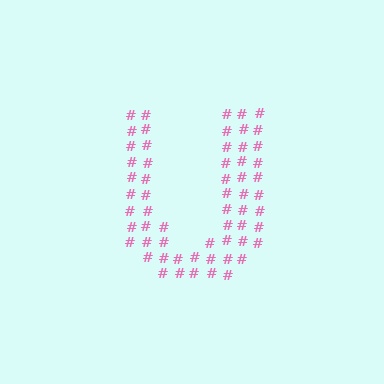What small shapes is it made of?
It is made of small hash symbols.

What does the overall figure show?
The overall figure shows the letter U.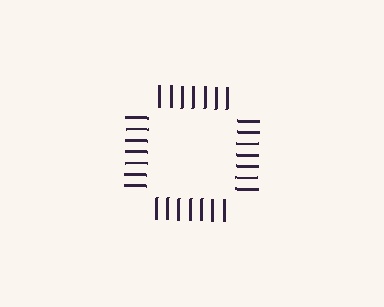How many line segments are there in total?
28 — 7 along each of the 4 edges.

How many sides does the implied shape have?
4 sides — the line-ends trace a square.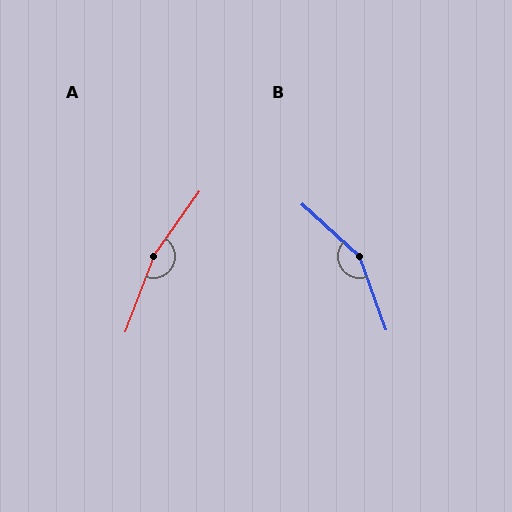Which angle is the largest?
A, at approximately 166 degrees.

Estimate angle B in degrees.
Approximately 152 degrees.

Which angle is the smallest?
B, at approximately 152 degrees.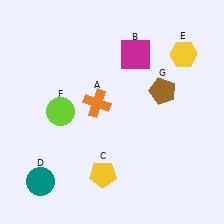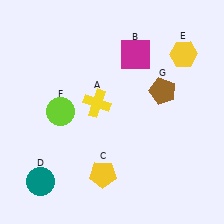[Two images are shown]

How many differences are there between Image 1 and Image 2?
There is 1 difference between the two images.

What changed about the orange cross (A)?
In Image 1, A is orange. In Image 2, it changed to yellow.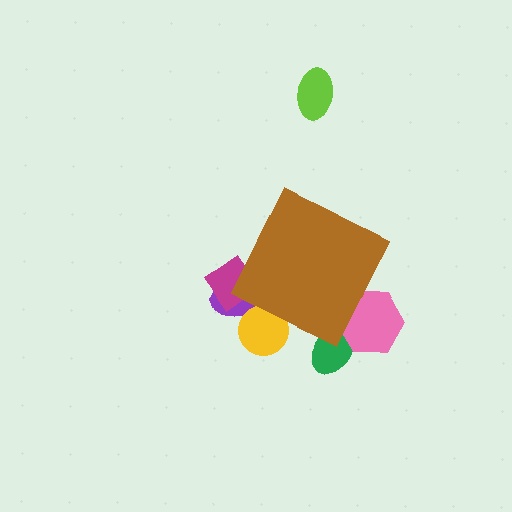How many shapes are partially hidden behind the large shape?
5 shapes are partially hidden.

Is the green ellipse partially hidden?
Yes, the green ellipse is partially hidden behind the brown diamond.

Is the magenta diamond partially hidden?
Yes, the magenta diamond is partially hidden behind the brown diamond.